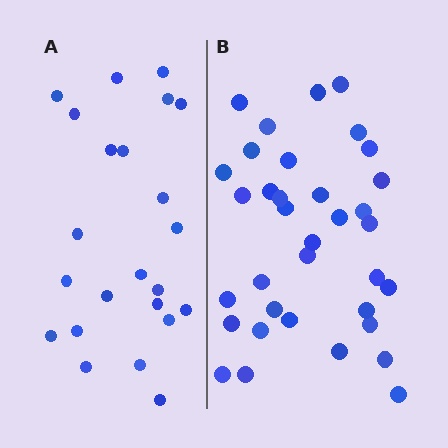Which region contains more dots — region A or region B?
Region B (the right region) has more dots.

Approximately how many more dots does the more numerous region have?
Region B has roughly 12 or so more dots than region A.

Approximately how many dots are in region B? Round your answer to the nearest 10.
About 40 dots. (The exact count is 35, which rounds to 40.)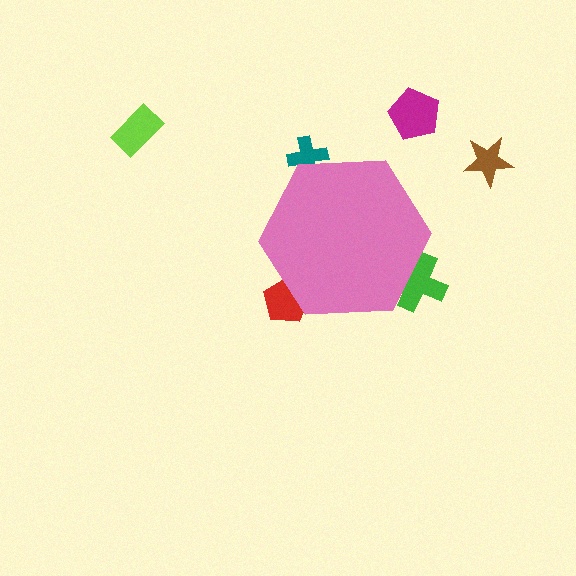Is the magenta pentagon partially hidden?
No, the magenta pentagon is fully visible.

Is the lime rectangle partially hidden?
No, the lime rectangle is fully visible.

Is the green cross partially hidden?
Yes, the green cross is partially hidden behind the pink hexagon.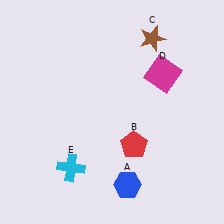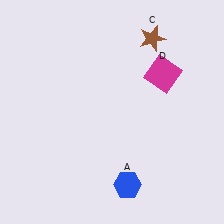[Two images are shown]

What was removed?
The cyan cross (E), the red pentagon (B) were removed in Image 2.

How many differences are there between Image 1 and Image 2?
There are 2 differences between the two images.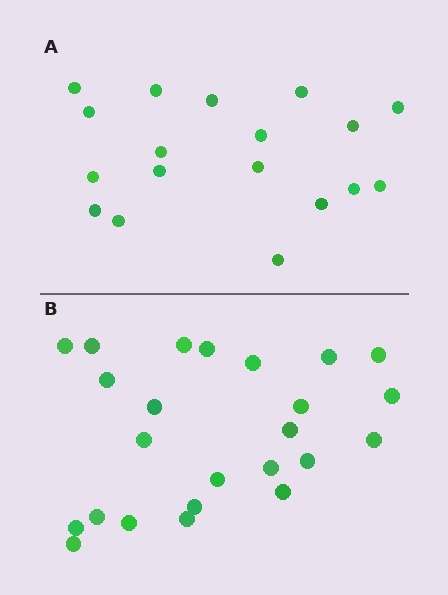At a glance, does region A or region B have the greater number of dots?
Region B (the bottom region) has more dots.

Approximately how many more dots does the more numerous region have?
Region B has about 6 more dots than region A.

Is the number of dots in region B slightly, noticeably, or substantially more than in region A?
Region B has noticeably more, but not dramatically so. The ratio is roughly 1.3 to 1.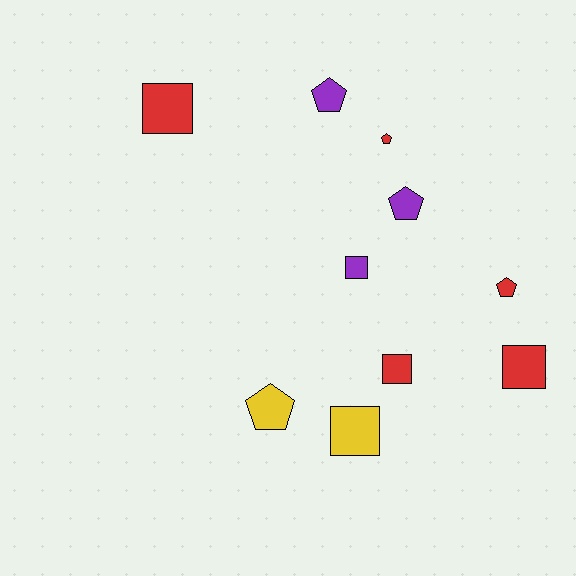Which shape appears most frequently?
Pentagon, with 5 objects.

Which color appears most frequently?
Red, with 5 objects.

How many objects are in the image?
There are 10 objects.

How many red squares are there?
There are 3 red squares.